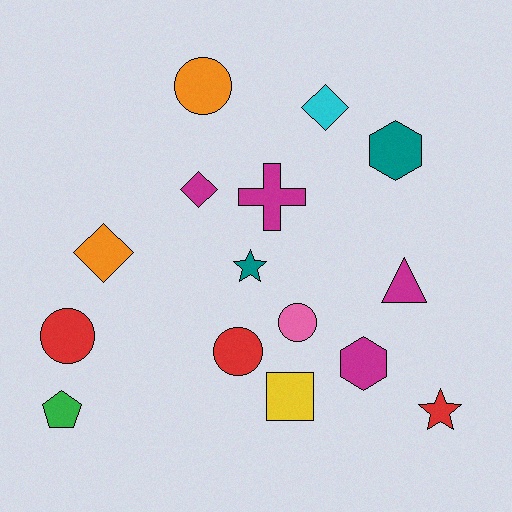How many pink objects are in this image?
There is 1 pink object.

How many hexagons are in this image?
There are 2 hexagons.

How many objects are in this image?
There are 15 objects.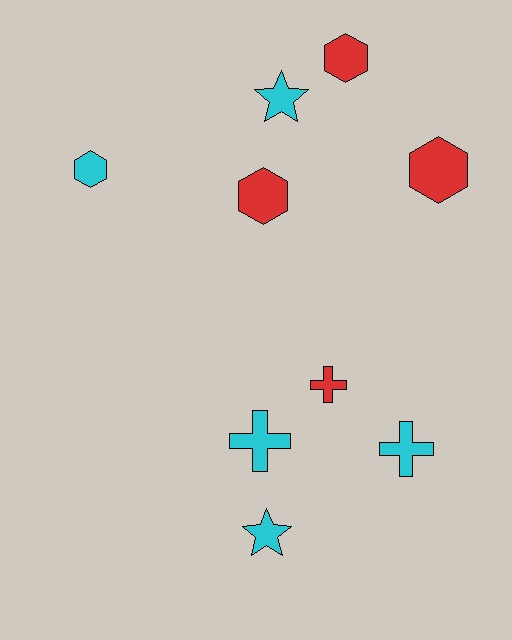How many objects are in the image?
There are 9 objects.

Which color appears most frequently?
Cyan, with 5 objects.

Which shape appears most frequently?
Hexagon, with 4 objects.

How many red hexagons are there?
There are 3 red hexagons.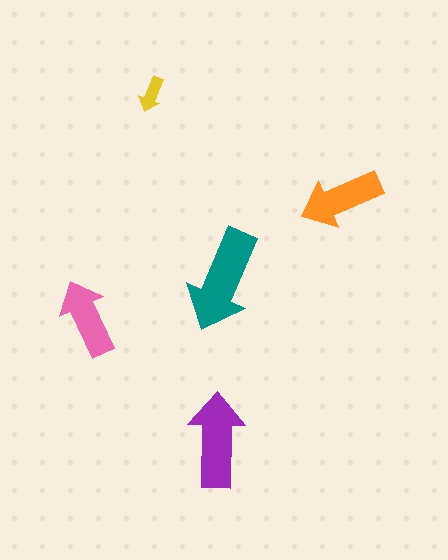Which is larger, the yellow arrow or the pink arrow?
The pink one.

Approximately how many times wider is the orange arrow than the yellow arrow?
About 2.5 times wider.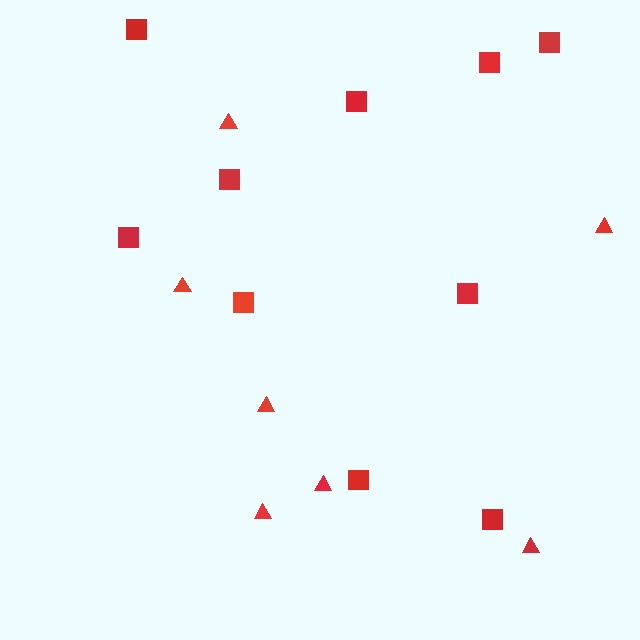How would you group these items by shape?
There are 2 groups: one group of triangles (7) and one group of squares (10).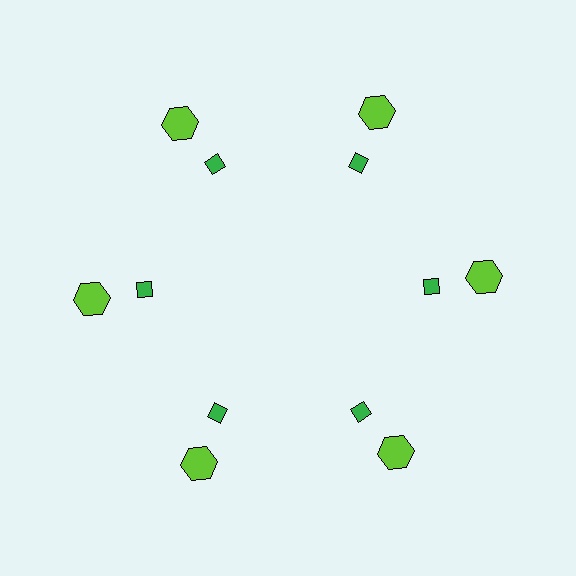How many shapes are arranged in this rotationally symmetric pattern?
There are 12 shapes, arranged in 6 groups of 2.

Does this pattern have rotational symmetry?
Yes, this pattern has 6-fold rotational symmetry. It looks the same after rotating 60 degrees around the center.